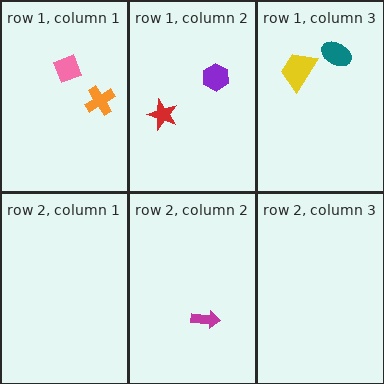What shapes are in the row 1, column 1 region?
The pink diamond, the orange cross.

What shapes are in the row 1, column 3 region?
The yellow trapezoid, the teal ellipse.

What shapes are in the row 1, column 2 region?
The red star, the purple hexagon.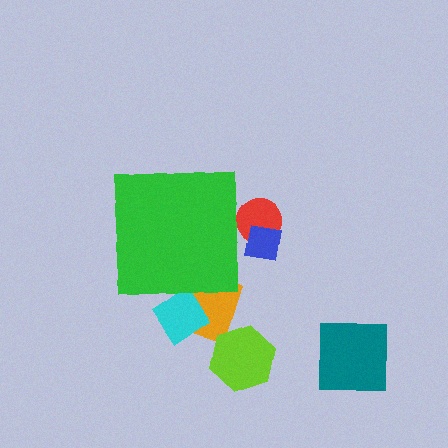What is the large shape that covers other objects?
A green square.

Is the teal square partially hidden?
No, the teal square is fully visible.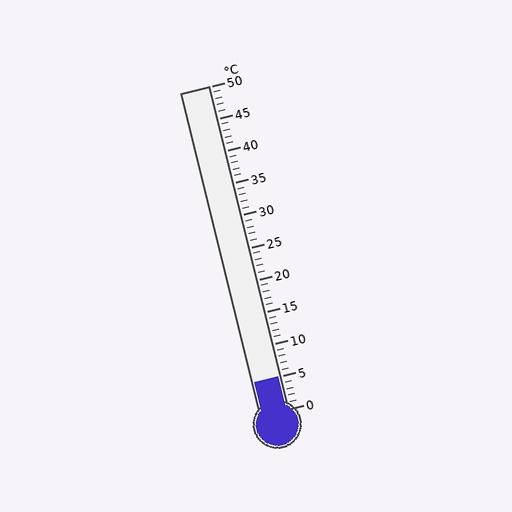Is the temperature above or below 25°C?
The temperature is below 25°C.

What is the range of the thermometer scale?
The thermometer scale ranges from 0°C to 50°C.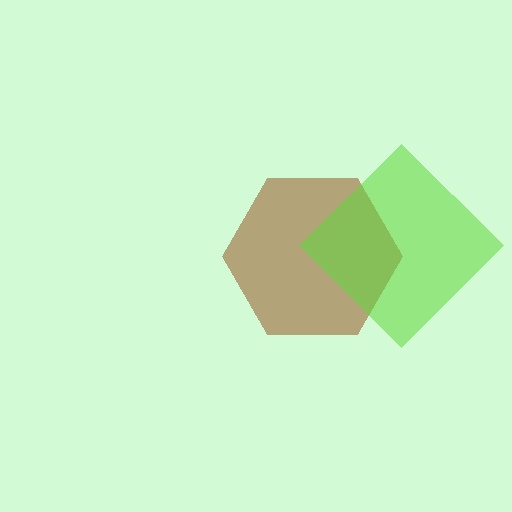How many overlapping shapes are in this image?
There are 2 overlapping shapes in the image.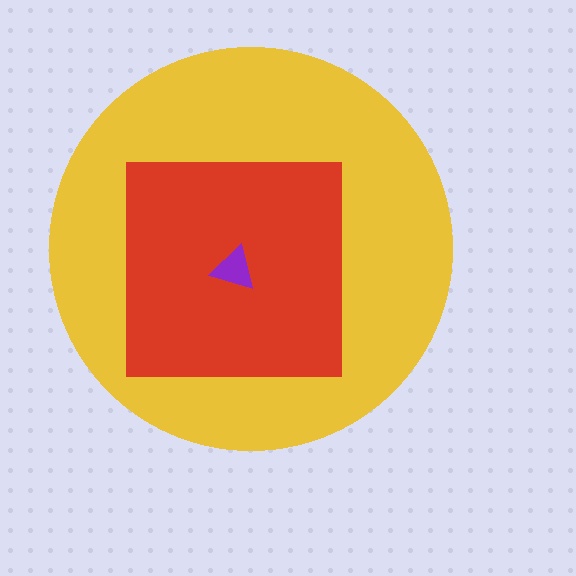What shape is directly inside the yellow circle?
The red square.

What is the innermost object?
The purple triangle.